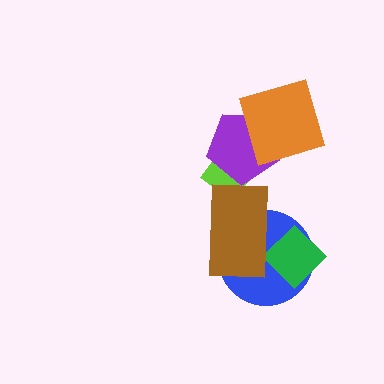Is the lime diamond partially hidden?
Yes, it is partially covered by another shape.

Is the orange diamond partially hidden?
No, no other shape covers it.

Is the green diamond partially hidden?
Yes, it is partially covered by another shape.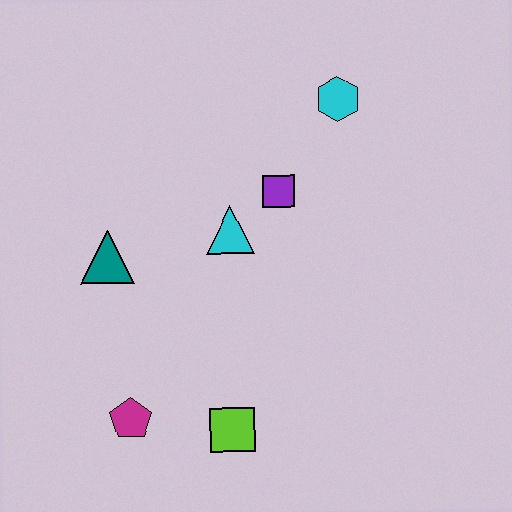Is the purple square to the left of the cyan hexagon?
Yes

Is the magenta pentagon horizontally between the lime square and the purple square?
No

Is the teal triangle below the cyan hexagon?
Yes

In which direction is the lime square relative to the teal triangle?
The lime square is below the teal triangle.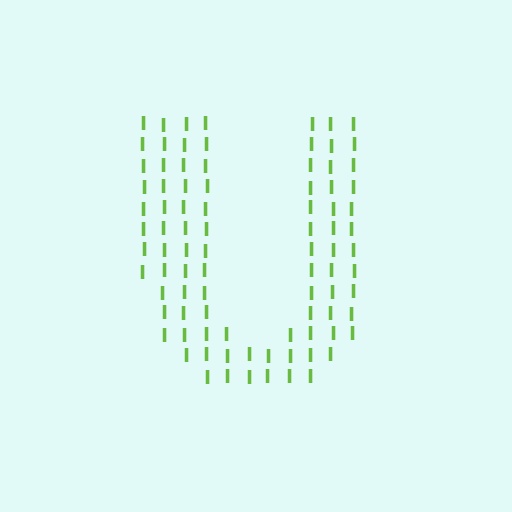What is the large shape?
The large shape is the letter U.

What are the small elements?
The small elements are letter I's.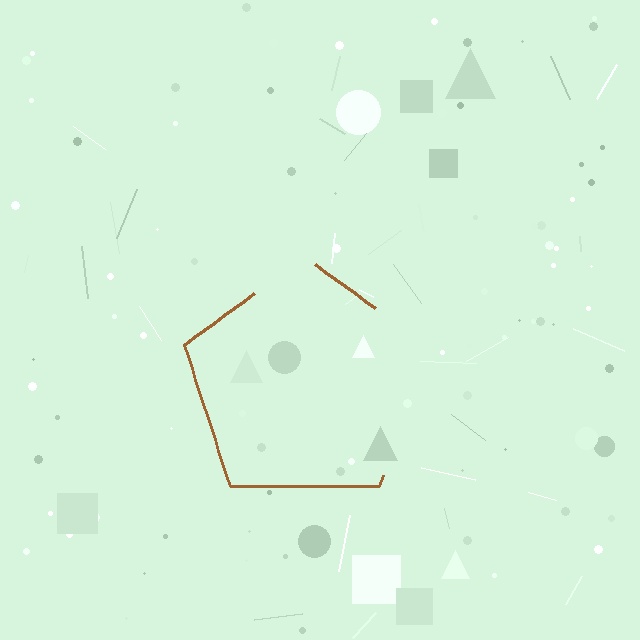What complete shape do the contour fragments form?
The contour fragments form a pentagon.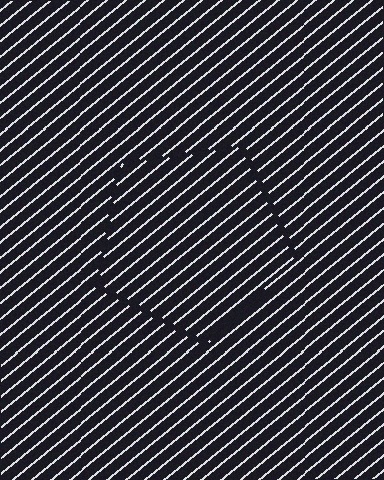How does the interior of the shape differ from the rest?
The interior of the shape contains the same grating, shifted by half a period — the contour is defined by the phase discontinuity where line-ends from the inner and outer gratings abut.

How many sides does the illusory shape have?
5 sides — the line-ends trace a pentagon.